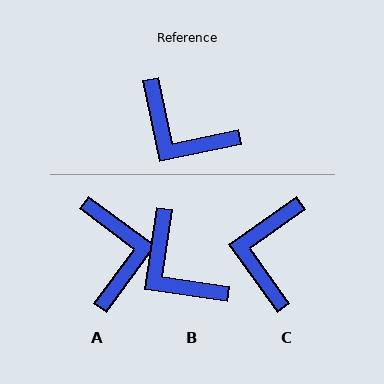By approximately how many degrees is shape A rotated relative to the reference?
Approximately 132 degrees counter-clockwise.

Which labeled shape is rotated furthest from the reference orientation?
A, about 132 degrees away.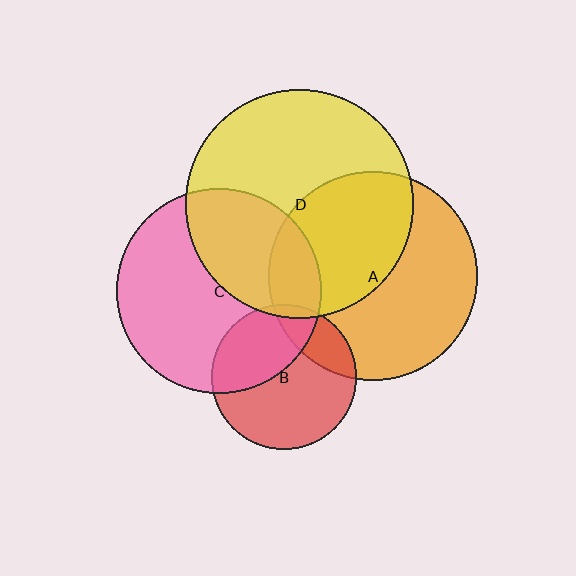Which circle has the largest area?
Circle D (yellow).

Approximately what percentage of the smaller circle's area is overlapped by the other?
Approximately 20%.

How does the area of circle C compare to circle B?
Approximately 2.0 times.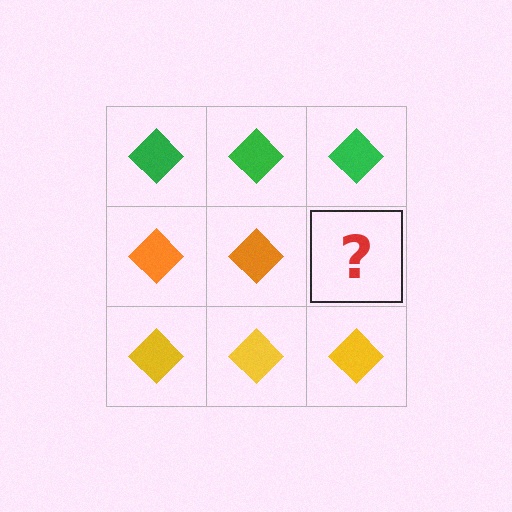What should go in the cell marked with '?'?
The missing cell should contain an orange diamond.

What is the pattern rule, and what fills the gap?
The rule is that each row has a consistent color. The gap should be filled with an orange diamond.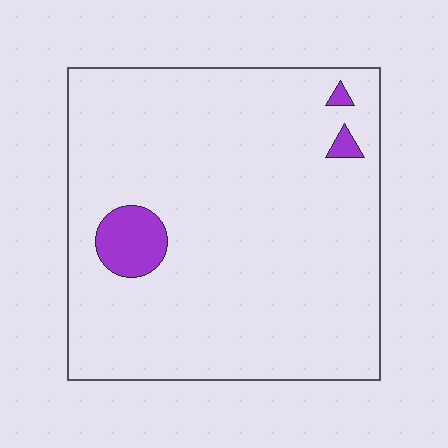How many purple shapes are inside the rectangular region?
3.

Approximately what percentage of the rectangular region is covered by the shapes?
Approximately 5%.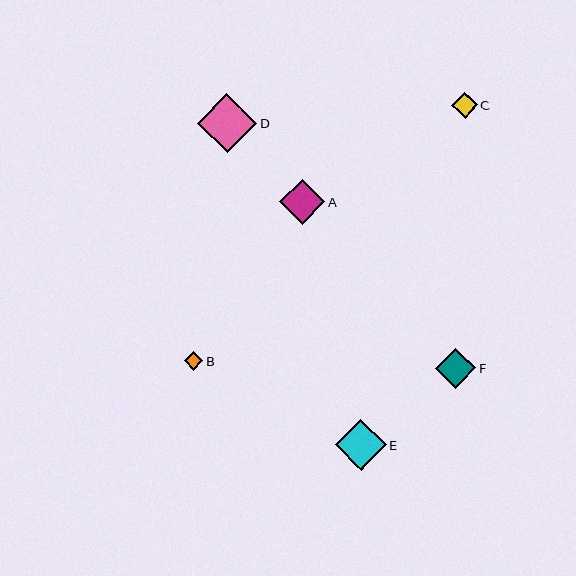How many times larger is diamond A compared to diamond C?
Diamond A is approximately 1.7 times the size of diamond C.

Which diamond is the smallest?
Diamond B is the smallest with a size of approximately 19 pixels.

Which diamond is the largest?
Diamond D is the largest with a size of approximately 59 pixels.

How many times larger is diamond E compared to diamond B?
Diamond E is approximately 2.8 times the size of diamond B.